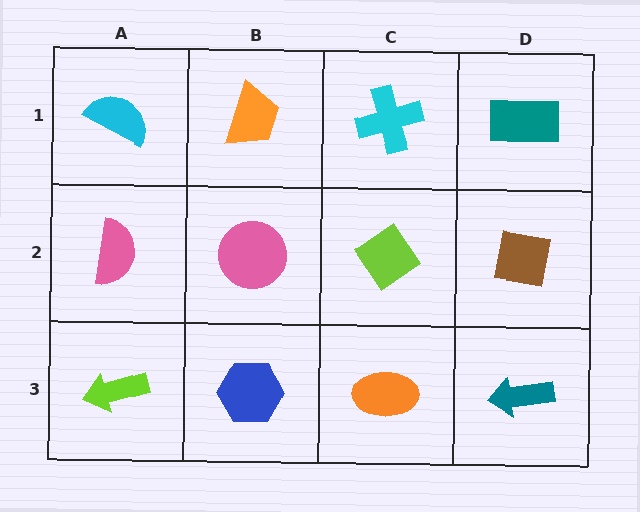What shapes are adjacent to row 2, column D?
A teal rectangle (row 1, column D), a teal arrow (row 3, column D), a lime diamond (row 2, column C).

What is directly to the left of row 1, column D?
A cyan cross.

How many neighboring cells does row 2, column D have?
3.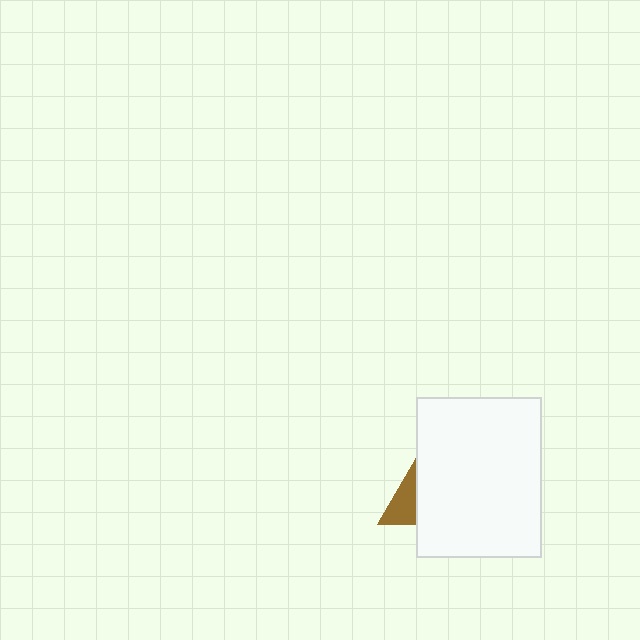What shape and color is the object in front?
The object in front is a white rectangle.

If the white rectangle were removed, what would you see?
You would see the complete brown triangle.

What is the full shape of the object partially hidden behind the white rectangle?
The partially hidden object is a brown triangle.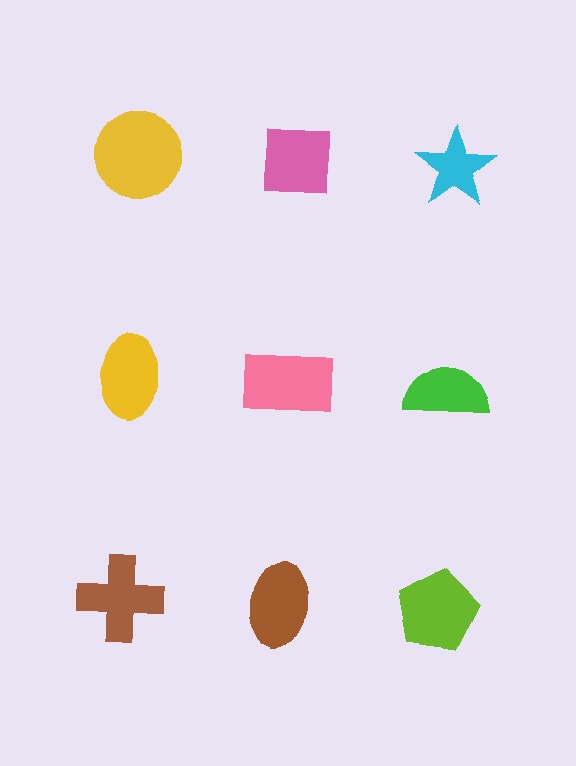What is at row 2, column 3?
A green semicircle.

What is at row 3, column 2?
A brown ellipse.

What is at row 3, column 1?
A brown cross.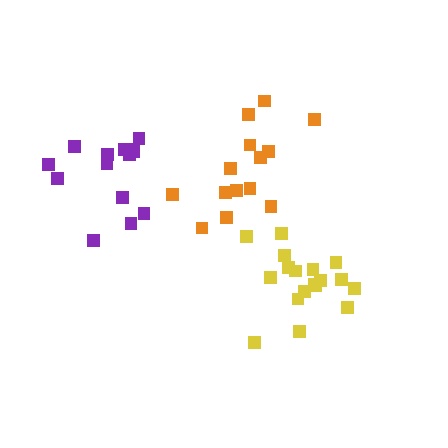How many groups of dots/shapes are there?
There are 3 groups.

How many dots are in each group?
Group 1: 14 dots, Group 2: 18 dots, Group 3: 15 dots (47 total).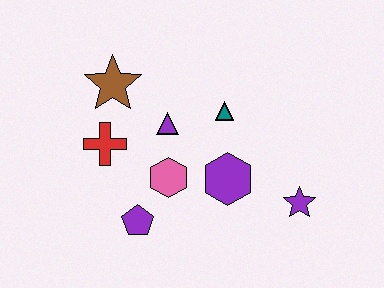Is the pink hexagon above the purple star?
Yes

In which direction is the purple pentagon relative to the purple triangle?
The purple pentagon is below the purple triangle.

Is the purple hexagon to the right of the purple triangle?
Yes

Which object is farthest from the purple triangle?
The purple star is farthest from the purple triangle.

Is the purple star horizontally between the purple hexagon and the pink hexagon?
No